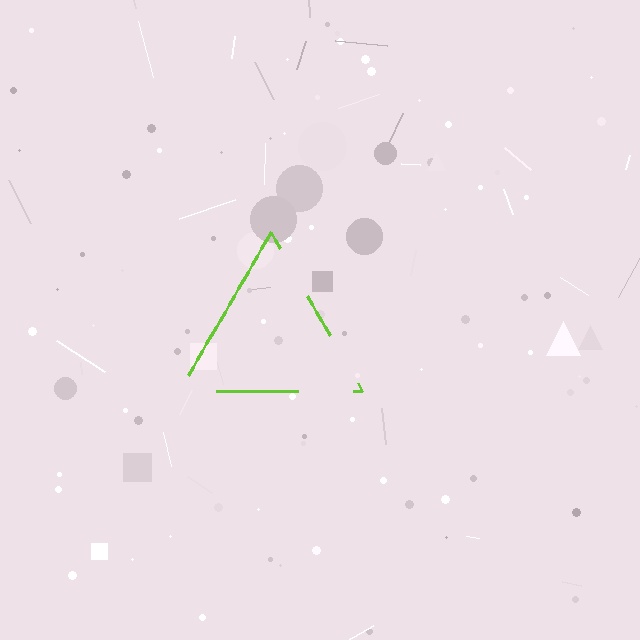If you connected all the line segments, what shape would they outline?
They would outline a triangle.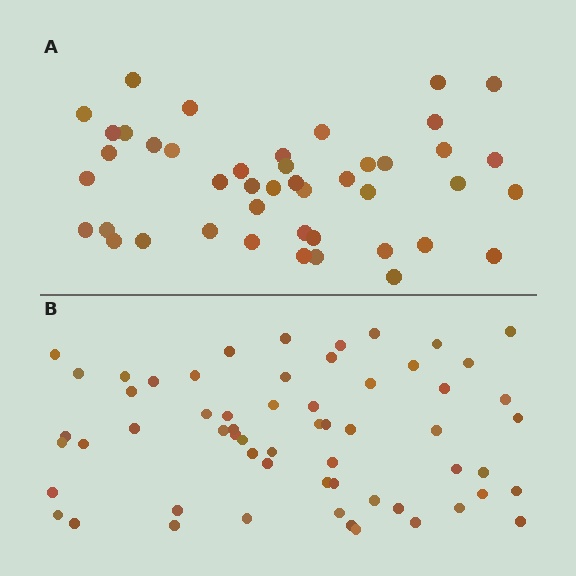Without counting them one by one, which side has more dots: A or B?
Region B (the bottom region) has more dots.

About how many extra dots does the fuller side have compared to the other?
Region B has approximately 15 more dots than region A.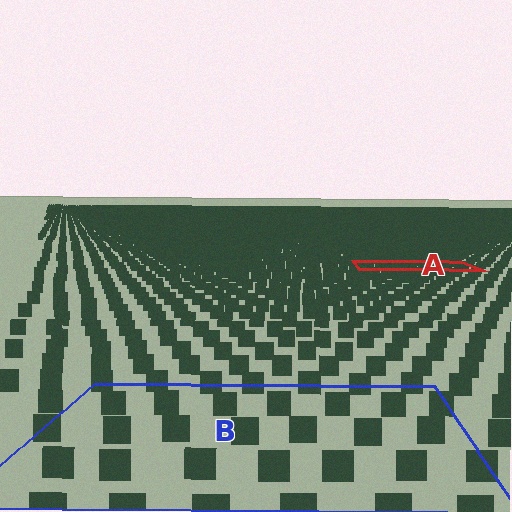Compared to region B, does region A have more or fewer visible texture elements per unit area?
Region A has more texture elements per unit area — they are packed more densely because it is farther away.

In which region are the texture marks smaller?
The texture marks are smaller in region A, because it is farther away.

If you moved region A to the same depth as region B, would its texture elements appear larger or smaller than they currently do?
They would appear larger. At a closer depth, the same texture elements are projected at a bigger on-screen size.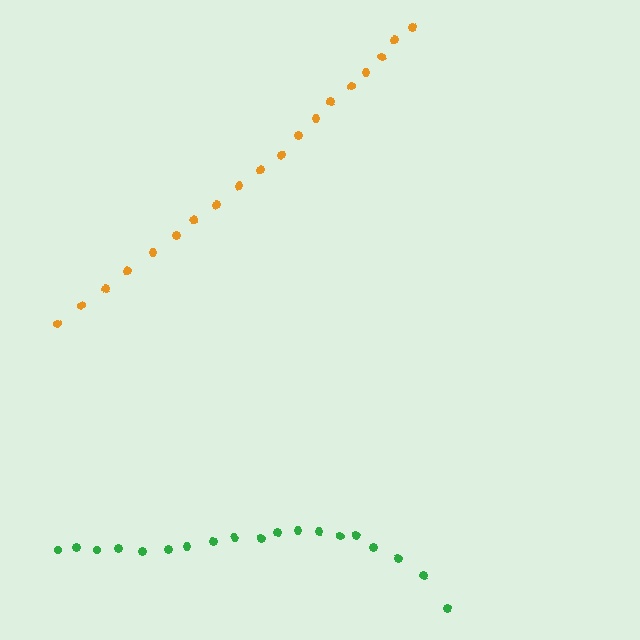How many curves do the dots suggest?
There are 2 distinct paths.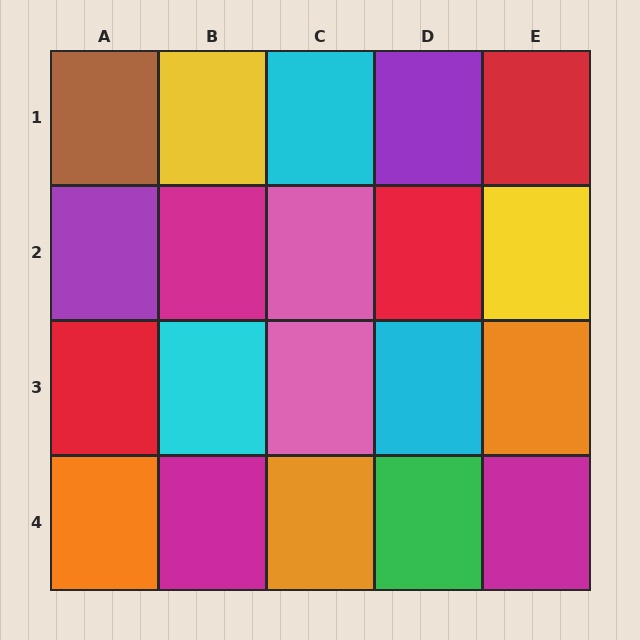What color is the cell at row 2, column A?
Purple.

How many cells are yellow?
2 cells are yellow.